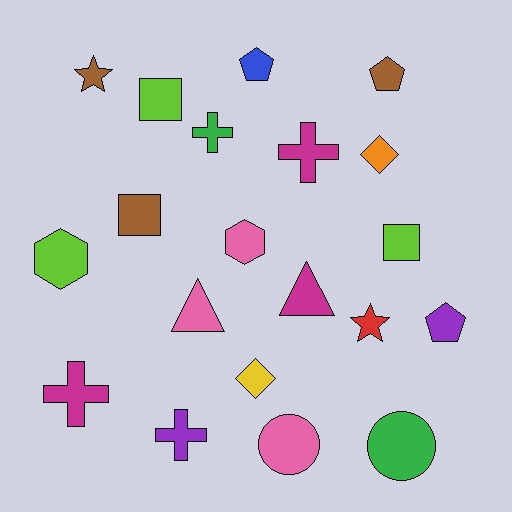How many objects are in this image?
There are 20 objects.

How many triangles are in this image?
There are 2 triangles.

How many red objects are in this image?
There is 1 red object.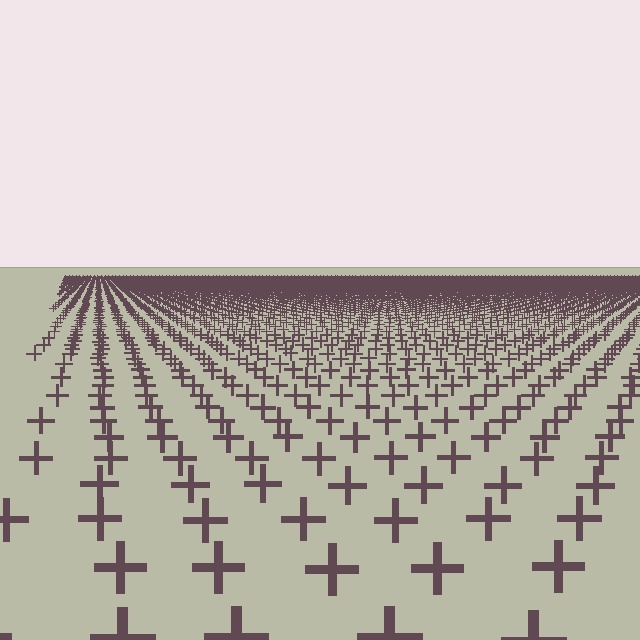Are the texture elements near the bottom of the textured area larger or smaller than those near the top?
Larger. Near the bottom, elements are closer to the viewer and appear at a bigger on-screen size.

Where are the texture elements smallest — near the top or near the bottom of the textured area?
Near the top.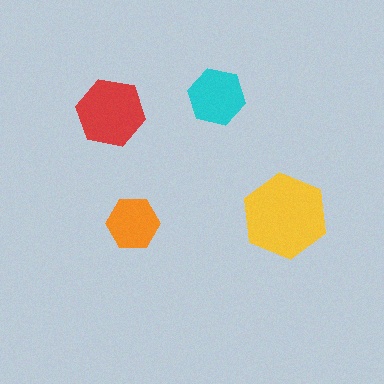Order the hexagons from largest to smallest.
the yellow one, the red one, the cyan one, the orange one.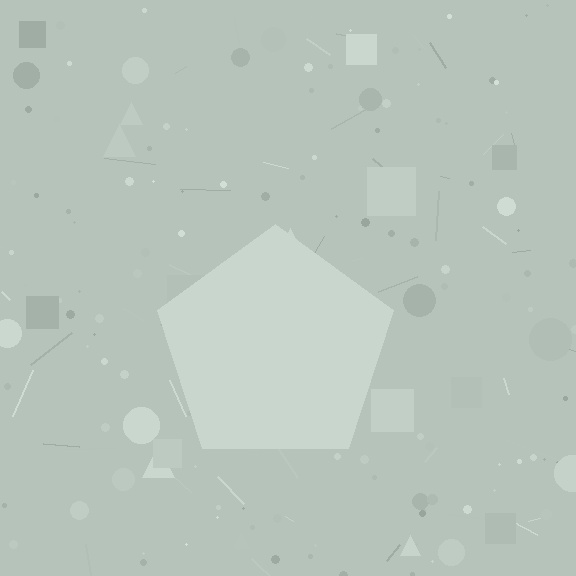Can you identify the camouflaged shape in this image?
The camouflaged shape is a pentagon.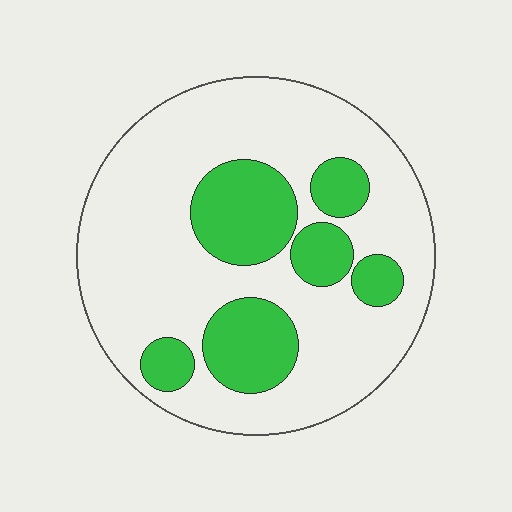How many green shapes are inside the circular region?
6.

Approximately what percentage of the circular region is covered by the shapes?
Approximately 25%.